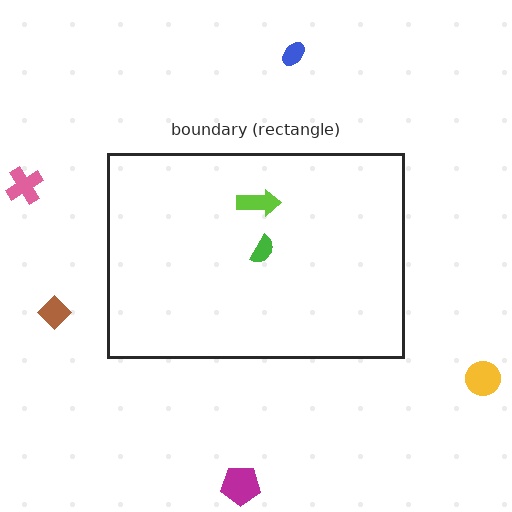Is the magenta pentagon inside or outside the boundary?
Outside.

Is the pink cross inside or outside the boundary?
Outside.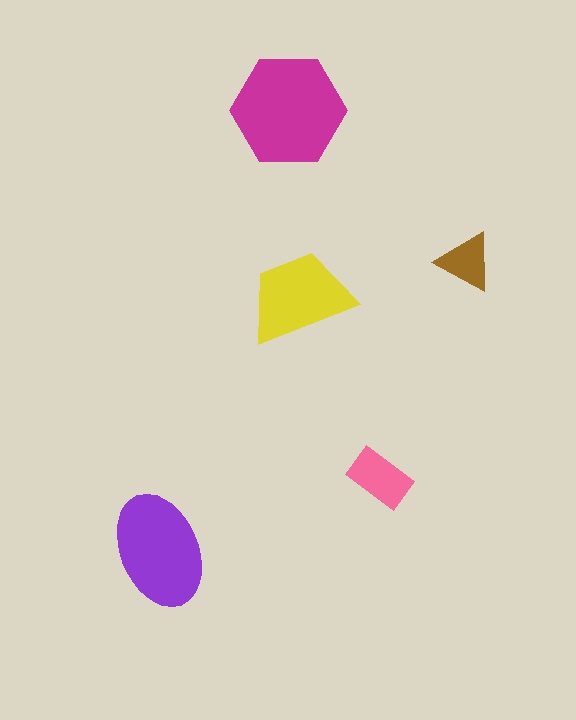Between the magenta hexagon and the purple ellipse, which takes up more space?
The magenta hexagon.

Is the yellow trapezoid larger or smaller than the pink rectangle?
Larger.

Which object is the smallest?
The brown triangle.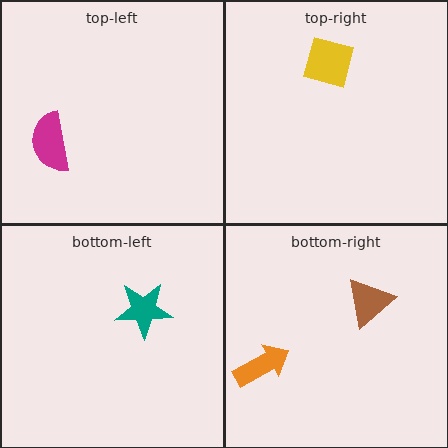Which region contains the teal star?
The bottom-left region.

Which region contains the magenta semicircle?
The top-left region.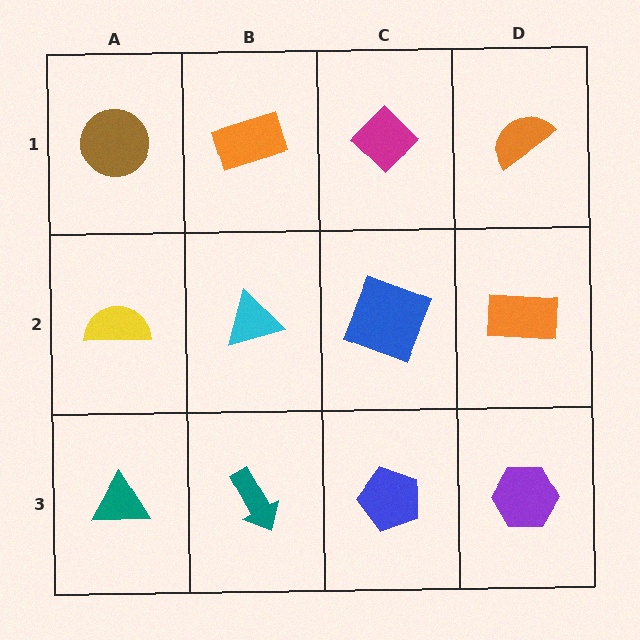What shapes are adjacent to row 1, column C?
A blue square (row 2, column C), an orange rectangle (row 1, column B), an orange semicircle (row 1, column D).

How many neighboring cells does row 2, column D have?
3.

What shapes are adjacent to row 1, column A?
A yellow semicircle (row 2, column A), an orange rectangle (row 1, column B).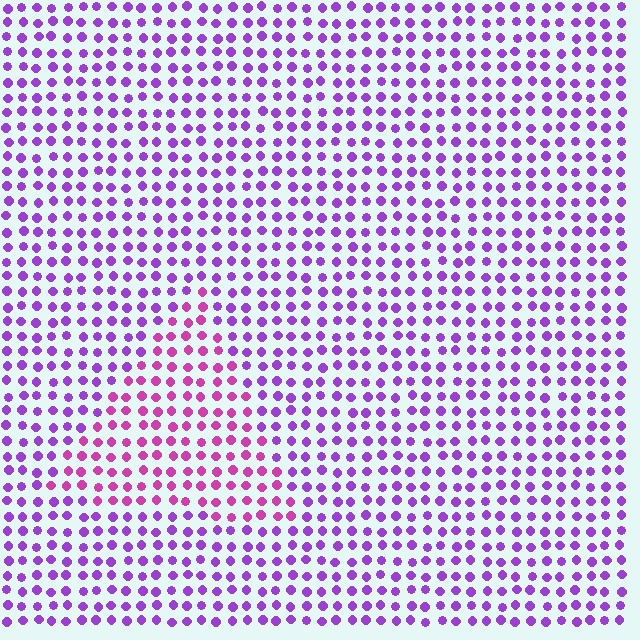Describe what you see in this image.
The image is filled with small purple elements in a uniform arrangement. A triangle-shaped region is visible where the elements are tinted to a slightly different hue, forming a subtle color boundary.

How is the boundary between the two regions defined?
The boundary is defined purely by a slight shift in hue (about 35 degrees). Spacing, size, and orientation are identical on both sides.